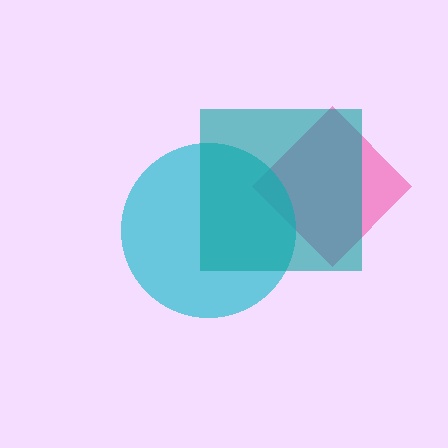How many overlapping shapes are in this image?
There are 3 overlapping shapes in the image.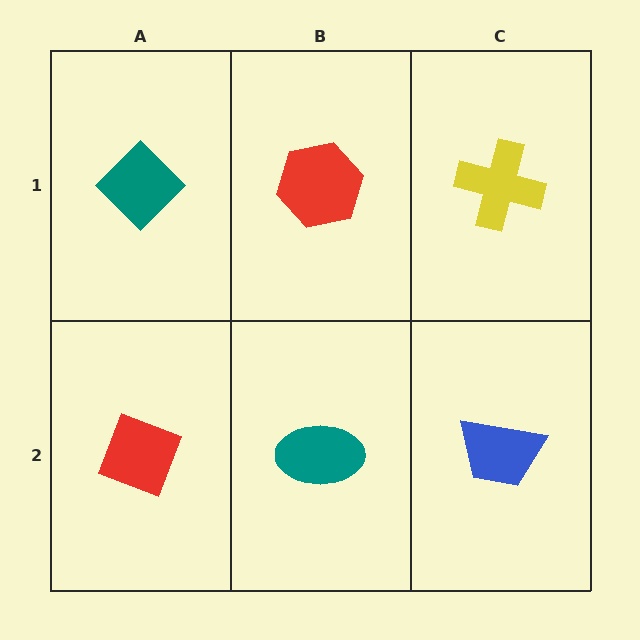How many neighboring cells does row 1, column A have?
2.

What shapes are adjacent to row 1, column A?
A red diamond (row 2, column A), a red hexagon (row 1, column B).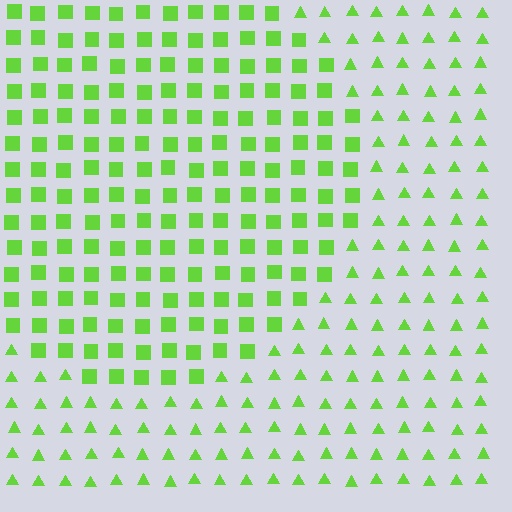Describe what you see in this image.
The image is filled with small lime elements arranged in a uniform grid. A circle-shaped region contains squares, while the surrounding area contains triangles. The boundary is defined purely by the change in element shape.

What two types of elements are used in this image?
The image uses squares inside the circle region and triangles outside it.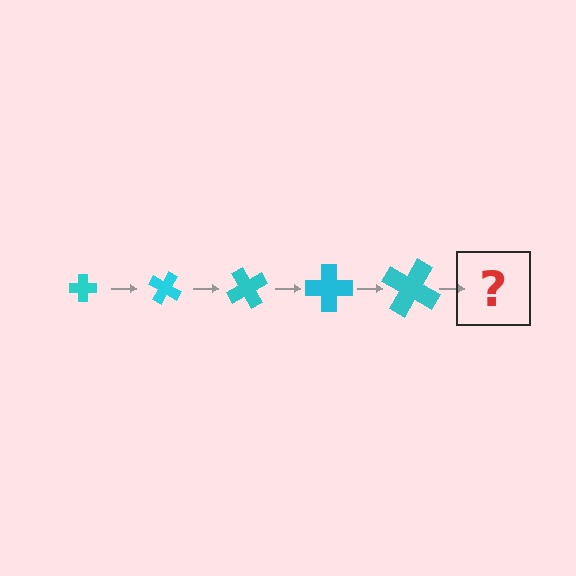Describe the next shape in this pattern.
It should be a cross, larger than the previous one and rotated 150 degrees from the start.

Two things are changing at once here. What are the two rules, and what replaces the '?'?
The two rules are that the cross grows larger each step and it rotates 30 degrees each step. The '?' should be a cross, larger than the previous one and rotated 150 degrees from the start.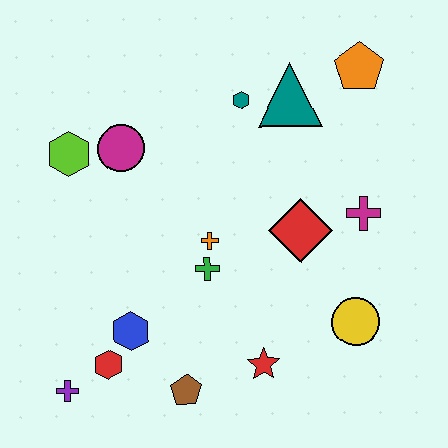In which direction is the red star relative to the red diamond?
The red star is below the red diamond.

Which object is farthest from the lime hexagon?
The yellow circle is farthest from the lime hexagon.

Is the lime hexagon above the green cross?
Yes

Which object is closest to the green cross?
The orange cross is closest to the green cross.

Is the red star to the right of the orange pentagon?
No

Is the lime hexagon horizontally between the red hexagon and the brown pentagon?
No